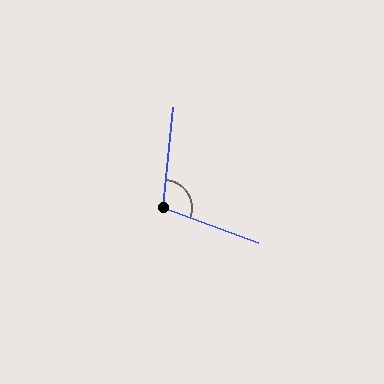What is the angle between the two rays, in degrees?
Approximately 104 degrees.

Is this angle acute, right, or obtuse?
It is obtuse.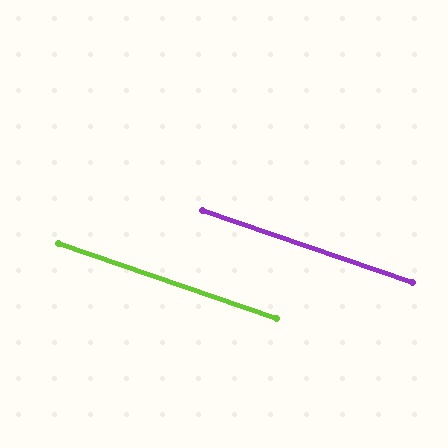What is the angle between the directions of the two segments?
Approximately 0 degrees.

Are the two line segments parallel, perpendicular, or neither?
Parallel — their directions differ by only 0.2°.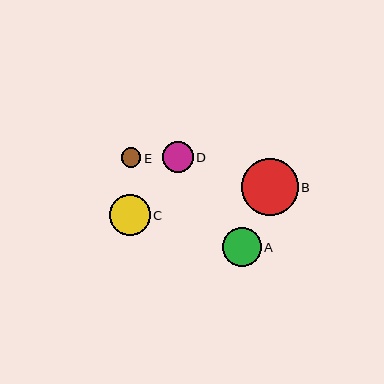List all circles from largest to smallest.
From largest to smallest: B, C, A, D, E.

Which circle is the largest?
Circle B is the largest with a size of approximately 57 pixels.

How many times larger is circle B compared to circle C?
Circle B is approximately 1.4 times the size of circle C.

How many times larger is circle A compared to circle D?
Circle A is approximately 1.3 times the size of circle D.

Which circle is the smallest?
Circle E is the smallest with a size of approximately 19 pixels.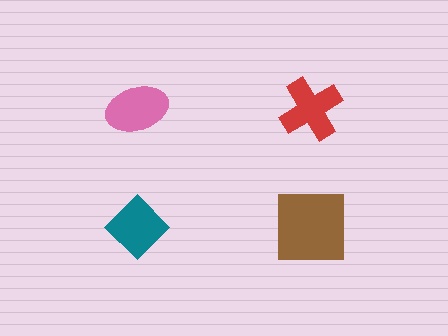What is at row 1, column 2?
A red cross.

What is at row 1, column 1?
A pink ellipse.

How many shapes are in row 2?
2 shapes.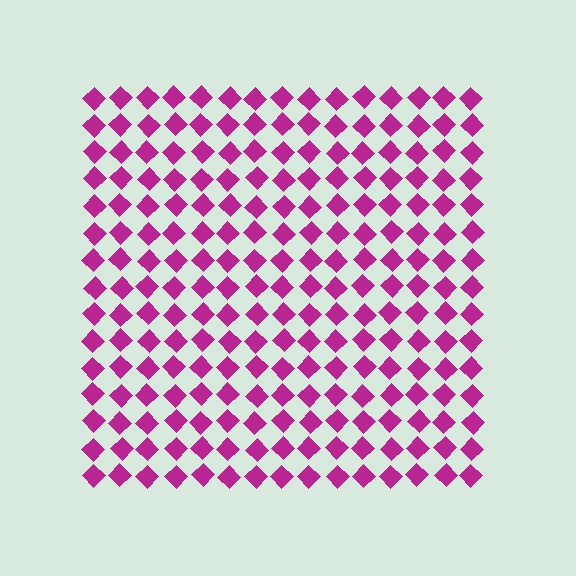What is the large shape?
The large shape is a square.